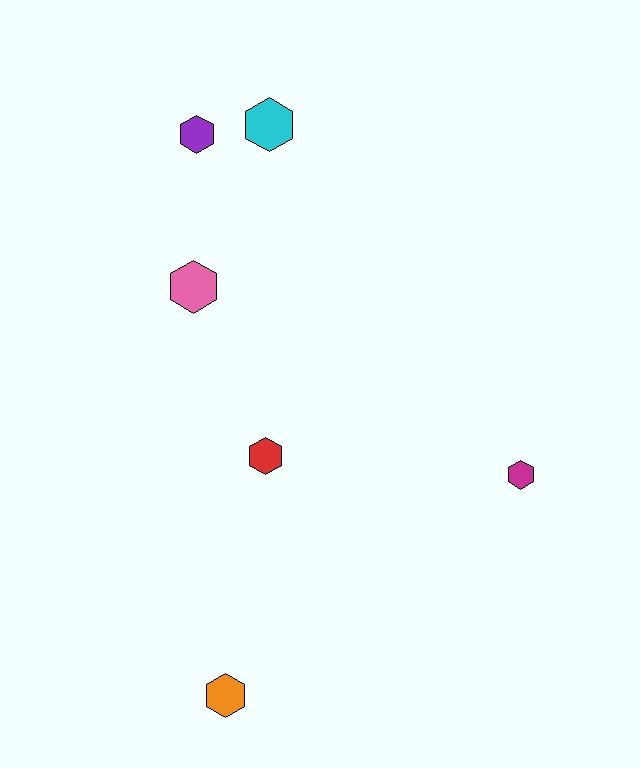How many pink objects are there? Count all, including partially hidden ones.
There is 1 pink object.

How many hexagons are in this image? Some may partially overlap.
There are 6 hexagons.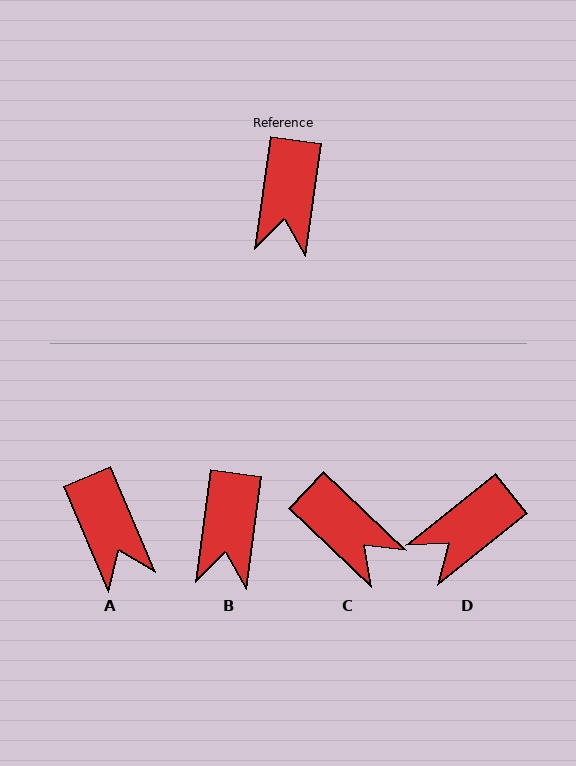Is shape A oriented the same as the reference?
No, it is off by about 31 degrees.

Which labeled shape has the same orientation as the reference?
B.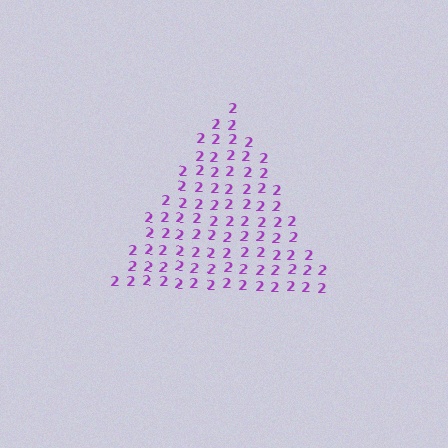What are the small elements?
The small elements are digit 2's.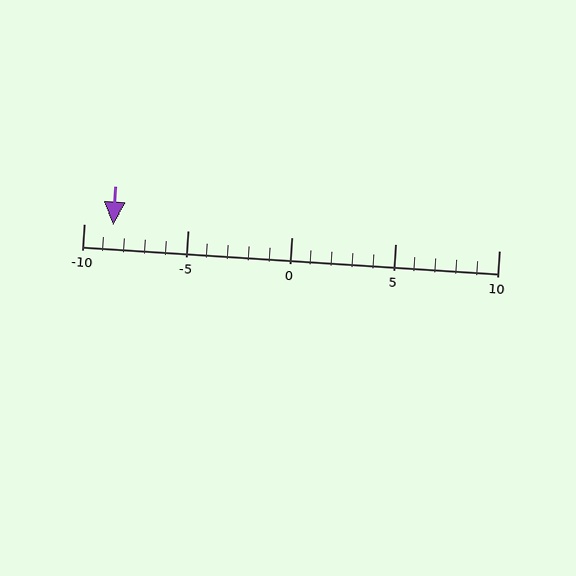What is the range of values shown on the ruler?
The ruler shows values from -10 to 10.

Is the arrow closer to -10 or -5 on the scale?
The arrow is closer to -10.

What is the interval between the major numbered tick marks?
The major tick marks are spaced 5 units apart.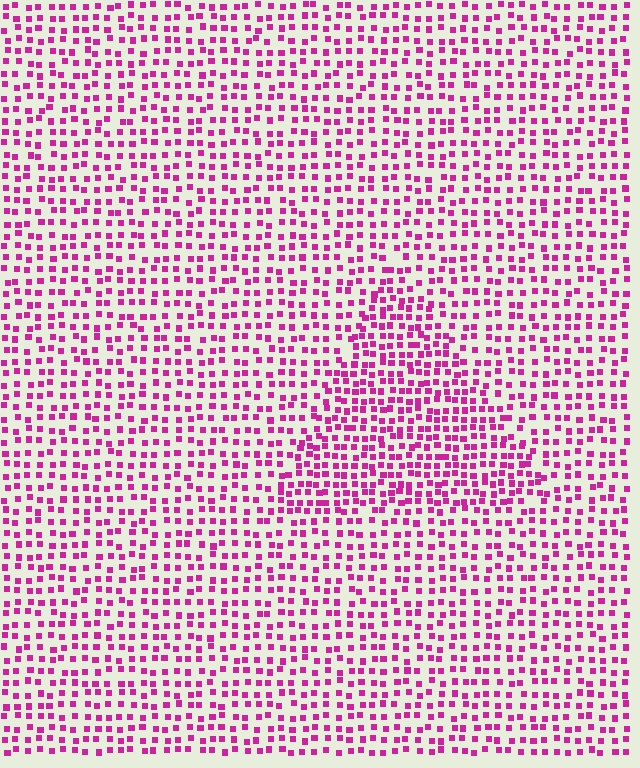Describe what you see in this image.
The image contains small magenta elements arranged at two different densities. A triangle-shaped region is visible where the elements are more densely packed than the surrounding area.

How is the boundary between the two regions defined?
The boundary is defined by a change in element density (approximately 1.6x ratio). All elements are the same color, size, and shape.